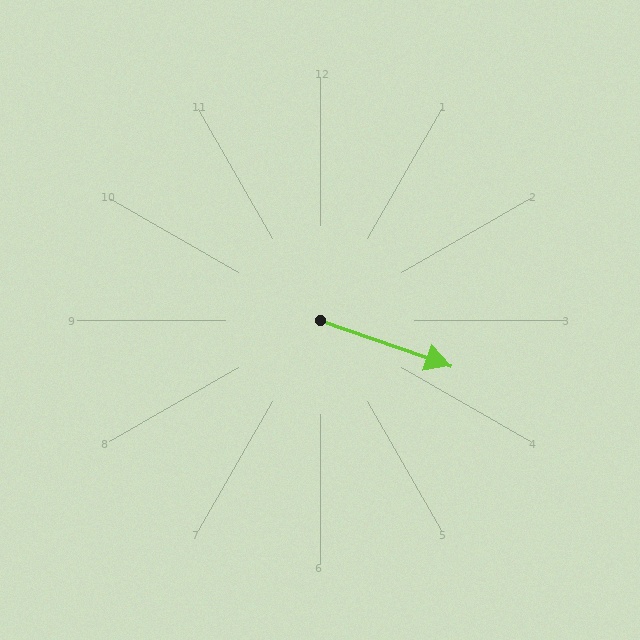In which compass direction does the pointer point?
East.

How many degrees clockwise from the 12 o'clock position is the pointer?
Approximately 109 degrees.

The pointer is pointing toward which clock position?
Roughly 4 o'clock.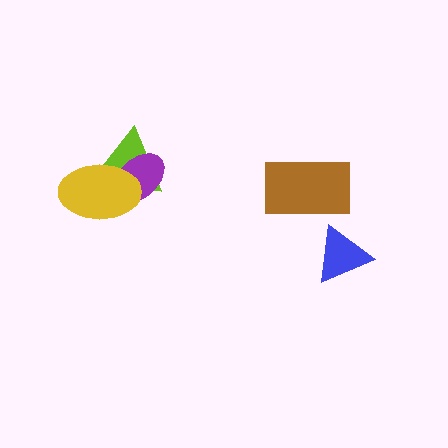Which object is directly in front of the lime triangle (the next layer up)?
The purple ellipse is directly in front of the lime triangle.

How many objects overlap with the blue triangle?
0 objects overlap with the blue triangle.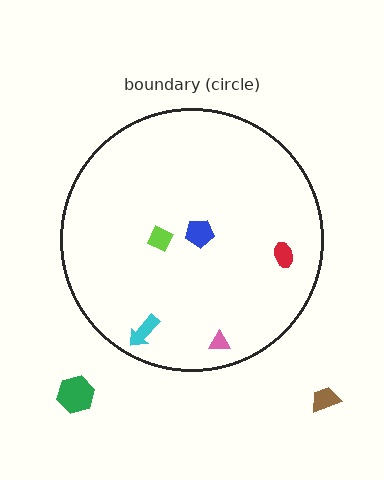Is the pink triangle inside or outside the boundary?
Inside.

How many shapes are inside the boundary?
5 inside, 2 outside.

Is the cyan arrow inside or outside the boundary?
Inside.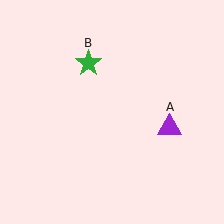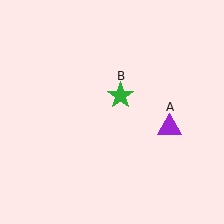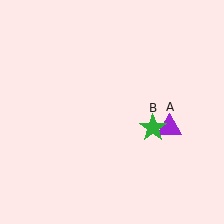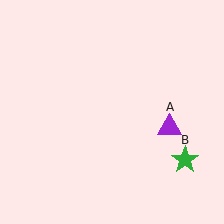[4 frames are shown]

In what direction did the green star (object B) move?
The green star (object B) moved down and to the right.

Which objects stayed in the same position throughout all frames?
Purple triangle (object A) remained stationary.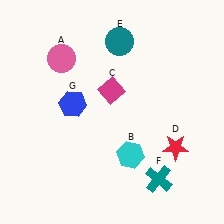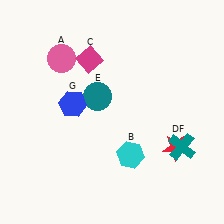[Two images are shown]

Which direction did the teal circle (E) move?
The teal circle (E) moved down.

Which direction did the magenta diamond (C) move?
The magenta diamond (C) moved up.